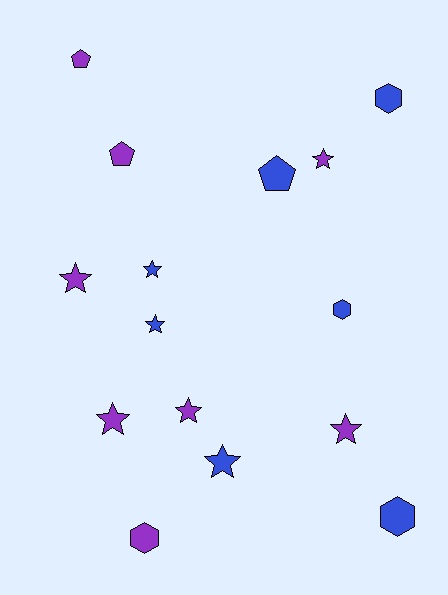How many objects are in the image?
There are 15 objects.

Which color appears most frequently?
Purple, with 8 objects.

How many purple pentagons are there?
There are 2 purple pentagons.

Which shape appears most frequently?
Star, with 8 objects.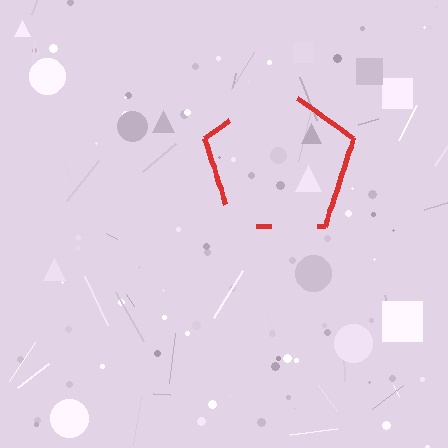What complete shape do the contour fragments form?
The contour fragments form a pentagon.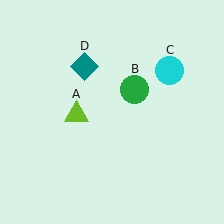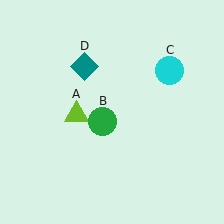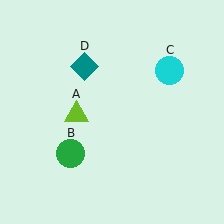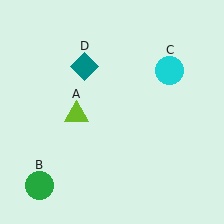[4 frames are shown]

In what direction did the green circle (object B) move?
The green circle (object B) moved down and to the left.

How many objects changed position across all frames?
1 object changed position: green circle (object B).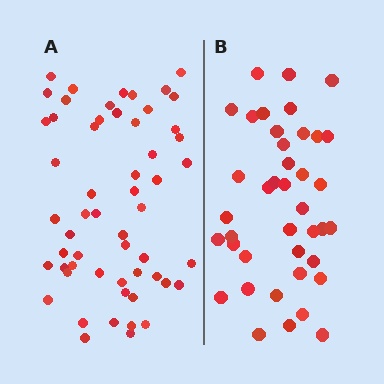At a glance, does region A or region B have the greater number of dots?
Region A (the left region) has more dots.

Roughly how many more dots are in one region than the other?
Region A has approximately 15 more dots than region B.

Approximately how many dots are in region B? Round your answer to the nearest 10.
About 40 dots.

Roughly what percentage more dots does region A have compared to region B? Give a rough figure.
About 40% more.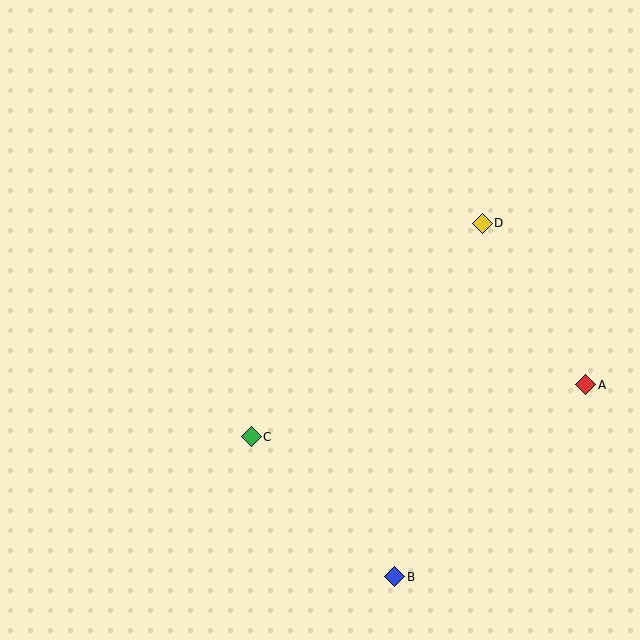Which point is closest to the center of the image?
Point C at (251, 437) is closest to the center.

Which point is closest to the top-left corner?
Point C is closest to the top-left corner.